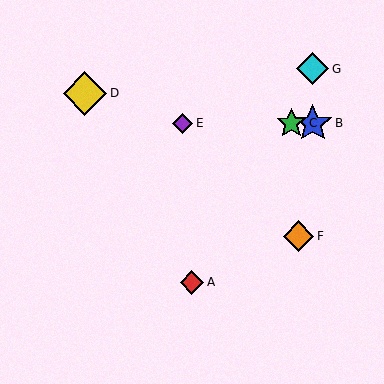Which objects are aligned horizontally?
Objects B, C, E are aligned horizontally.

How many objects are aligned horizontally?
3 objects (B, C, E) are aligned horizontally.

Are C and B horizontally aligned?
Yes, both are at y≈123.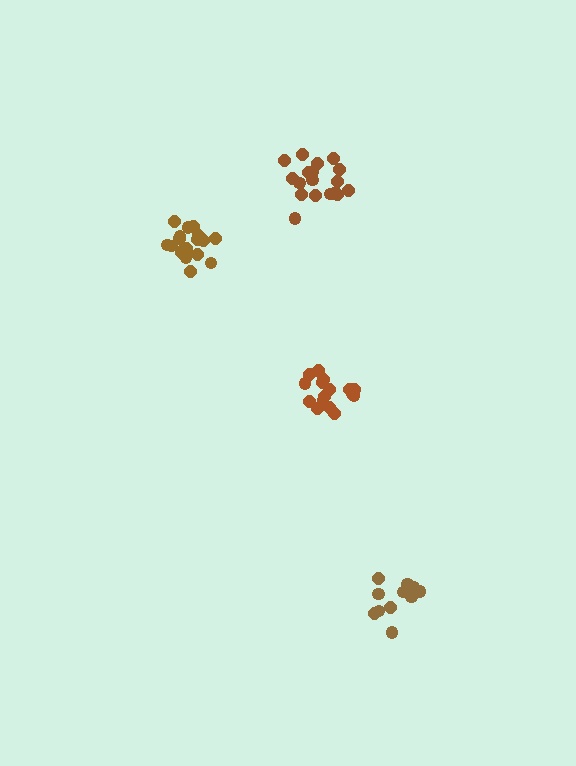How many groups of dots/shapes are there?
There are 4 groups.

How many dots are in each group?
Group 1: 13 dots, Group 2: 16 dots, Group 3: 18 dots, Group 4: 18 dots (65 total).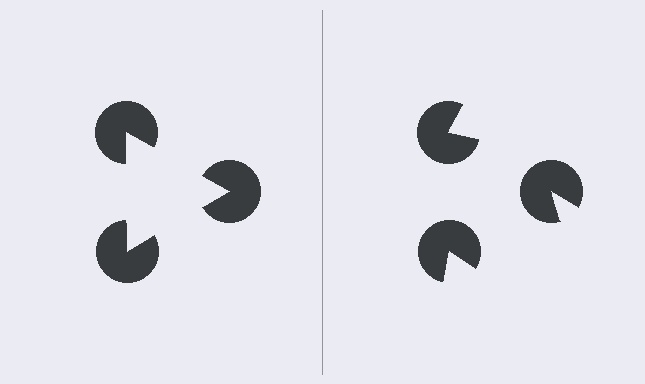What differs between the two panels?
The pac-man discs are positioned identically on both sides; only the wedge orientations differ. On the left they align to a triangle; on the right they are misaligned.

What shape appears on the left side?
An illusory triangle.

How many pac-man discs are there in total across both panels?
6 — 3 on each side.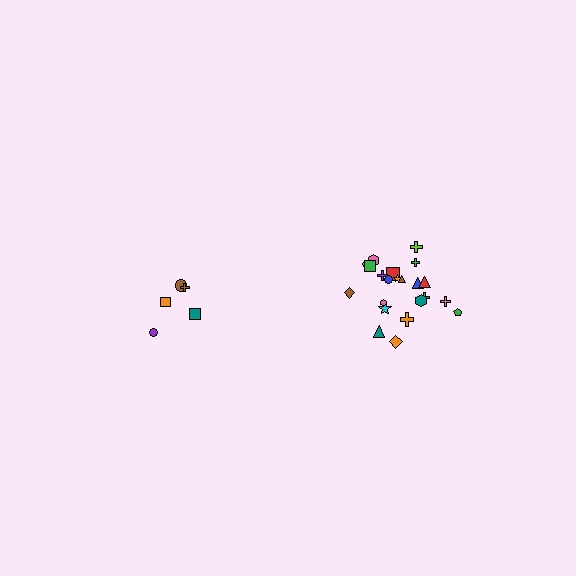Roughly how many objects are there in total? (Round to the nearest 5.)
Roughly 25 objects in total.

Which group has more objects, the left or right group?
The right group.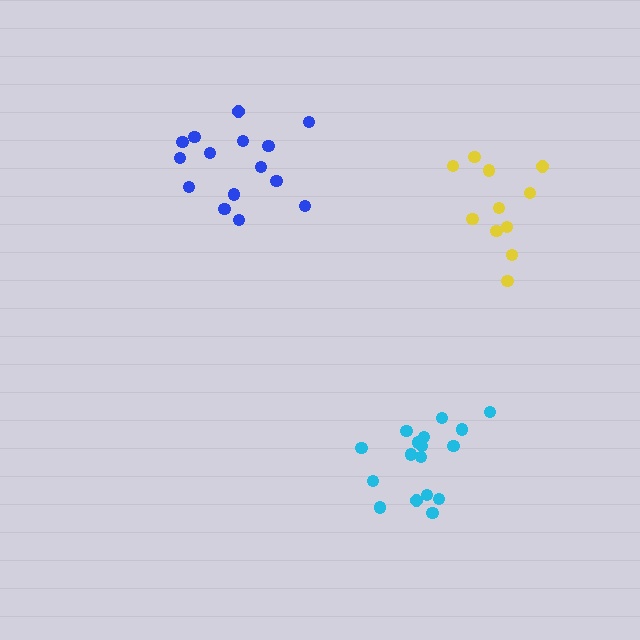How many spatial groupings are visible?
There are 3 spatial groupings.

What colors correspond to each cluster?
The clusters are colored: yellow, blue, cyan.